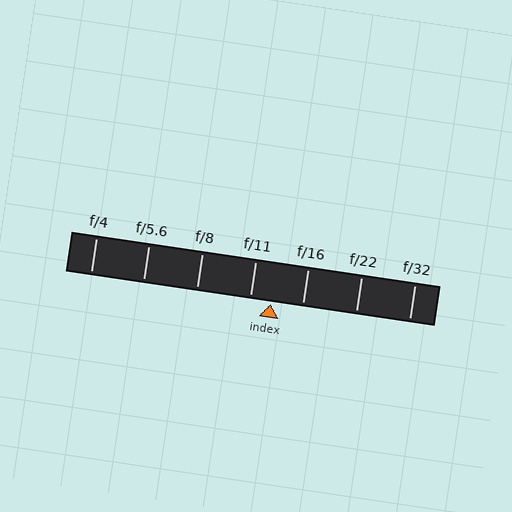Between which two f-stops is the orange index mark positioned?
The index mark is between f/11 and f/16.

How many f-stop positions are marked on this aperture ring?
There are 7 f-stop positions marked.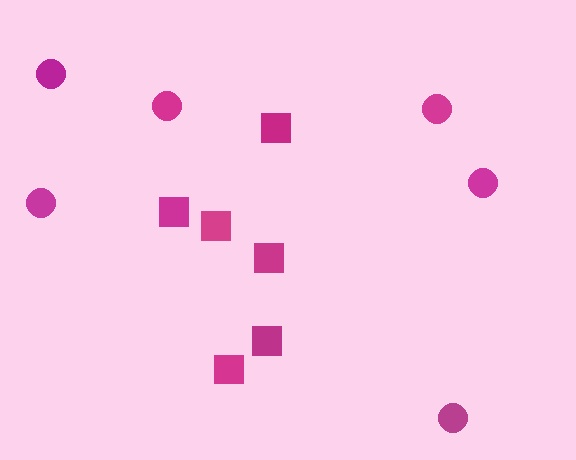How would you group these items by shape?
There are 2 groups: one group of circles (6) and one group of squares (6).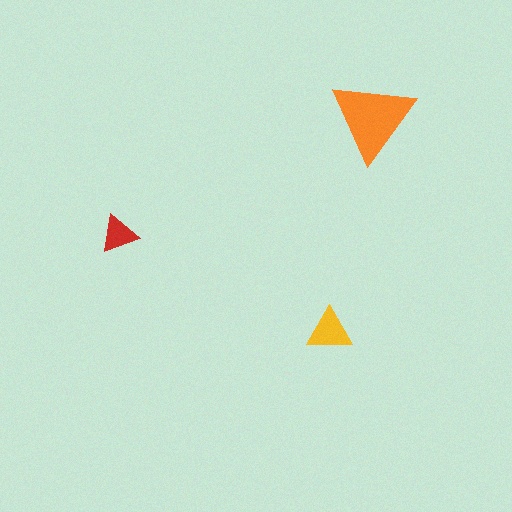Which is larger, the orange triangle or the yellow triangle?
The orange one.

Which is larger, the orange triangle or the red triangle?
The orange one.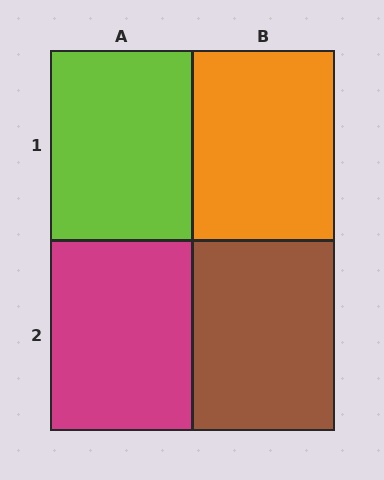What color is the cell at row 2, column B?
Brown.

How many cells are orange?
1 cell is orange.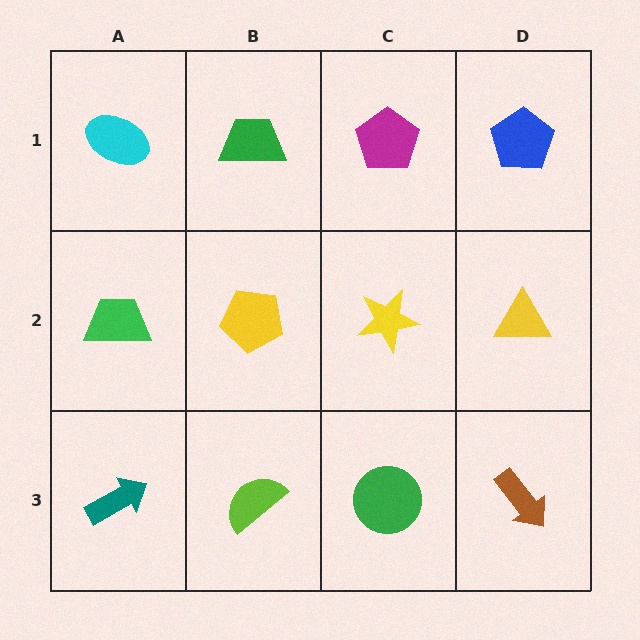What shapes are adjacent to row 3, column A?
A green trapezoid (row 2, column A), a lime semicircle (row 3, column B).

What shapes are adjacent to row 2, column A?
A cyan ellipse (row 1, column A), a teal arrow (row 3, column A), a yellow pentagon (row 2, column B).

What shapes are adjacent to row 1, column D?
A yellow triangle (row 2, column D), a magenta pentagon (row 1, column C).